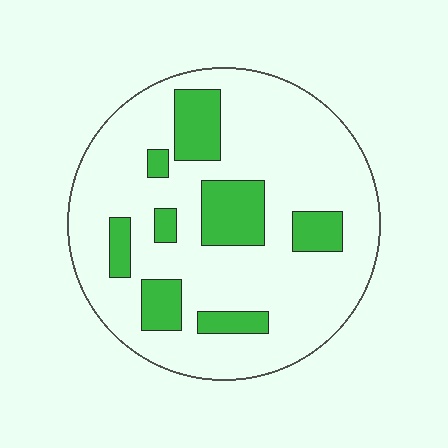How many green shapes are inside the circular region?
8.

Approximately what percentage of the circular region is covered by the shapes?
Approximately 20%.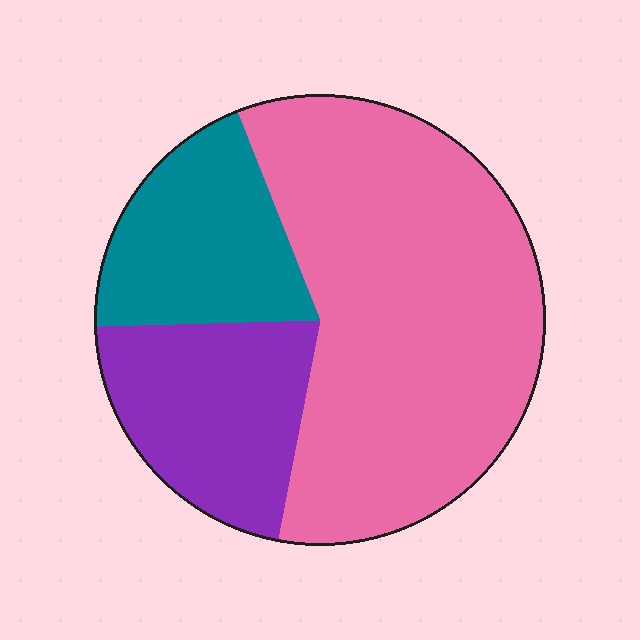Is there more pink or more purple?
Pink.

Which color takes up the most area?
Pink, at roughly 60%.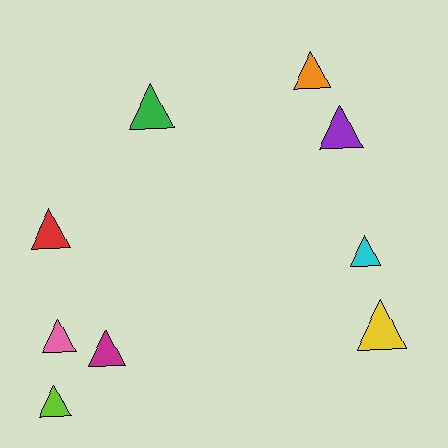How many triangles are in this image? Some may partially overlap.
There are 9 triangles.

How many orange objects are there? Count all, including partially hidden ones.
There is 1 orange object.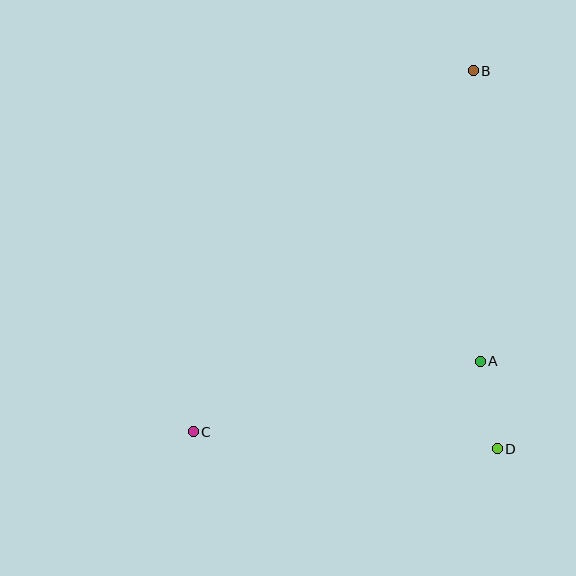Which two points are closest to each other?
Points A and D are closest to each other.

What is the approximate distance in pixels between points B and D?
The distance between B and D is approximately 379 pixels.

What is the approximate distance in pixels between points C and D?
The distance between C and D is approximately 305 pixels.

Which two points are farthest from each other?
Points B and C are farthest from each other.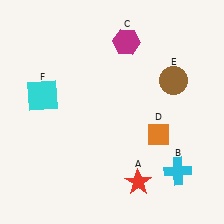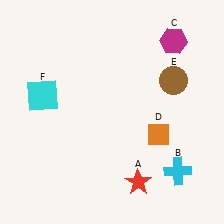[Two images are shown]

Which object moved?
The magenta hexagon (C) moved right.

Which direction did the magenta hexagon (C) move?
The magenta hexagon (C) moved right.